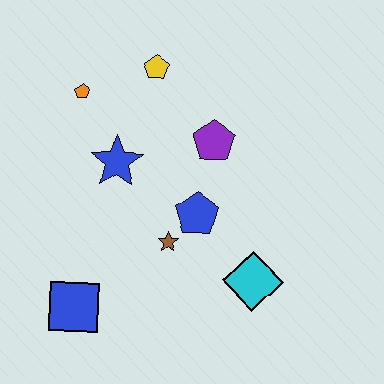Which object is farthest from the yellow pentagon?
The blue square is farthest from the yellow pentagon.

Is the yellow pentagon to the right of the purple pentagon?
No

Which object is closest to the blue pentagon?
The brown star is closest to the blue pentagon.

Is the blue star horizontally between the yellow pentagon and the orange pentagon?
Yes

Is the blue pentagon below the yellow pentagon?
Yes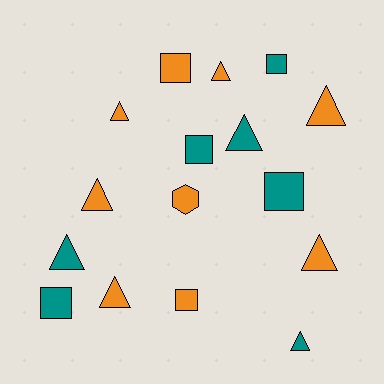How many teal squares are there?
There are 4 teal squares.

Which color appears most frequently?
Orange, with 9 objects.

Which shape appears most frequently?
Triangle, with 9 objects.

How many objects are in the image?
There are 16 objects.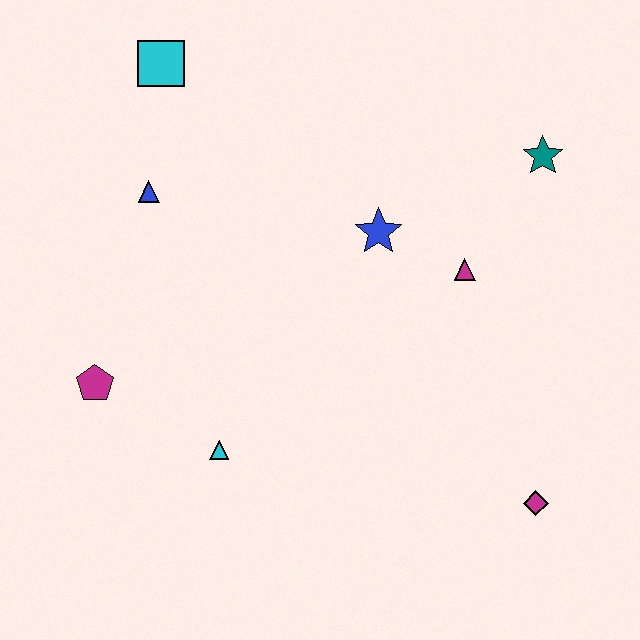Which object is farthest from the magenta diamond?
The cyan square is farthest from the magenta diamond.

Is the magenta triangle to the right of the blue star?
Yes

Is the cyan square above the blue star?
Yes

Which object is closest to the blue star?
The magenta triangle is closest to the blue star.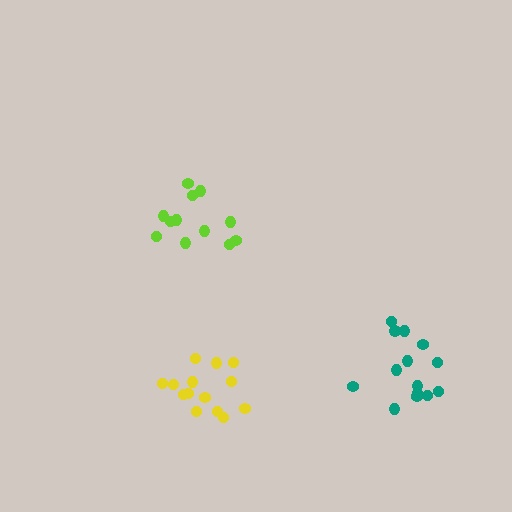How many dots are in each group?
Group 1: 12 dots, Group 2: 14 dots, Group 3: 14 dots (40 total).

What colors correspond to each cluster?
The clusters are colored: lime, yellow, teal.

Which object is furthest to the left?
The lime cluster is leftmost.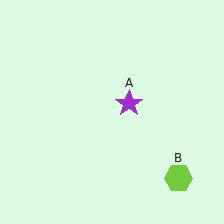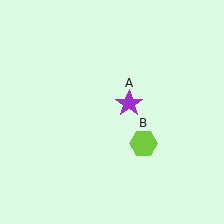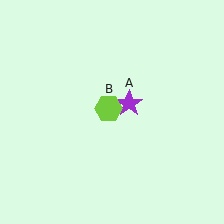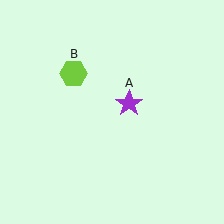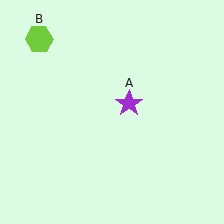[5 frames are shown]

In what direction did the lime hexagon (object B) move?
The lime hexagon (object B) moved up and to the left.